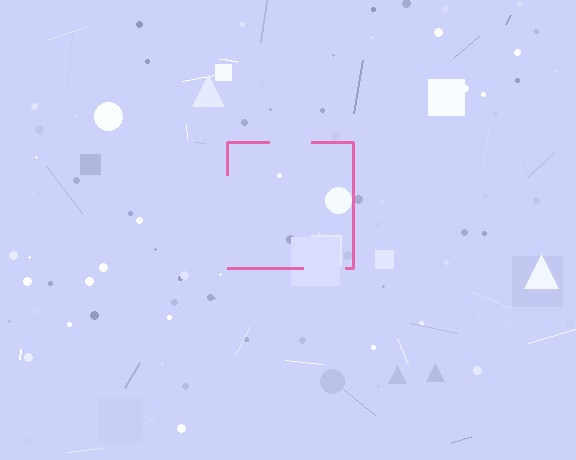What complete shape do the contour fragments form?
The contour fragments form a square.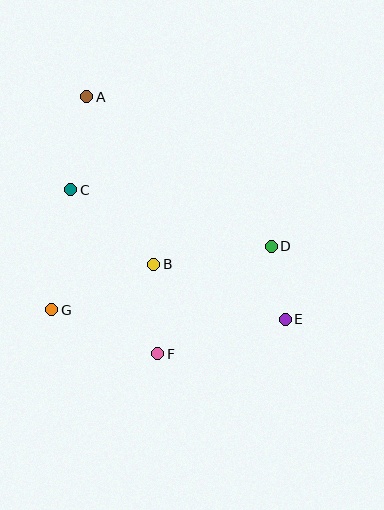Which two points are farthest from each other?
Points A and E are farthest from each other.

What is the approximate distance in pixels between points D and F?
The distance between D and F is approximately 157 pixels.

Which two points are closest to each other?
Points D and E are closest to each other.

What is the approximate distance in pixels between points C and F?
The distance between C and F is approximately 185 pixels.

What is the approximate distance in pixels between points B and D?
The distance between B and D is approximately 119 pixels.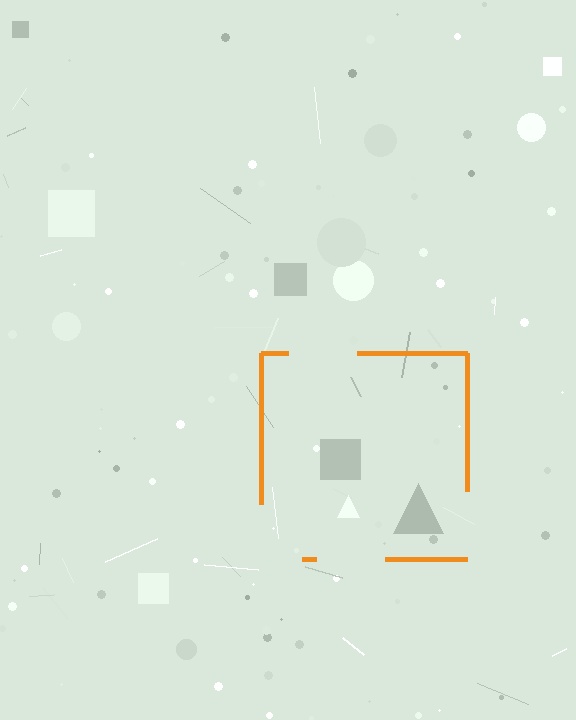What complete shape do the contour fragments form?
The contour fragments form a square.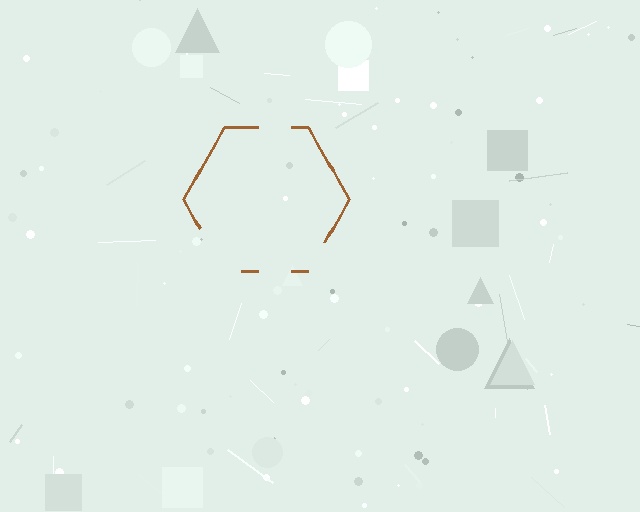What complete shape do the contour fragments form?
The contour fragments form a hexagon.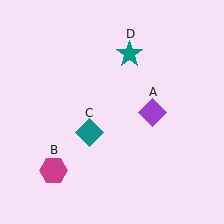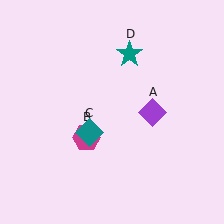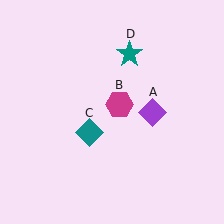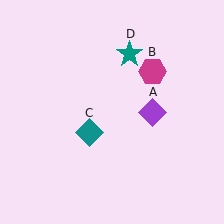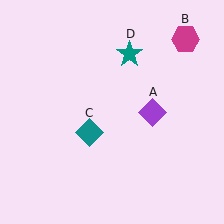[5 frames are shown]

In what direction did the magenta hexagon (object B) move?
The magenta hexagon (object B) moved up and to the right.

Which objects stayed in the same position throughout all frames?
Purple diamond (object A) and teal diamond (object C) and teal star (object D) remained stationary.